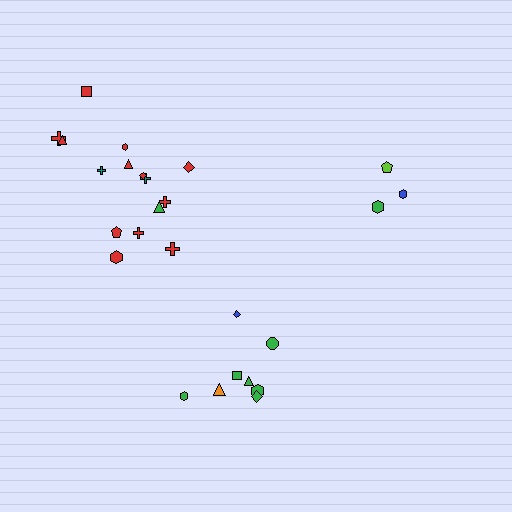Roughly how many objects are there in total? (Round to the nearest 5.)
Roughly 25 objects in total.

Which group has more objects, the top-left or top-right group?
The top-left group.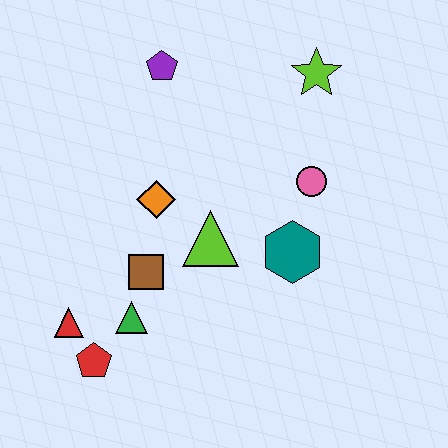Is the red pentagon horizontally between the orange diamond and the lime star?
No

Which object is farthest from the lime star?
The red pentagon is farthest from the lime star.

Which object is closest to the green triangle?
The brown square is closest to the green triangle.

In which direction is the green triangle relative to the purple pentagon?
The green triangle is below the purple pentagon.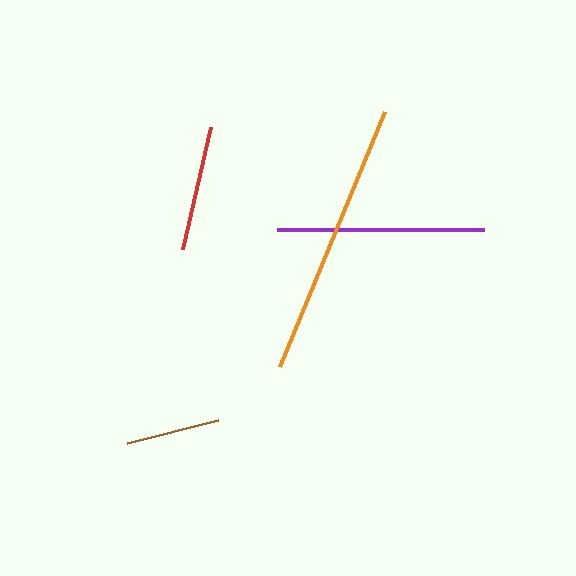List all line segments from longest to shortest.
From longest to shortest: orange, purple, red, brown.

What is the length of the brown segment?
The brown segment is approximately 94 pixels long.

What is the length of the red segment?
The red segment is approximately 125 pixels long.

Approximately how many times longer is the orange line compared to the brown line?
The orange line is approximately 2.9 times the length of the brown line.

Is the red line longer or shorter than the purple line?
The purple line is longer than the red line.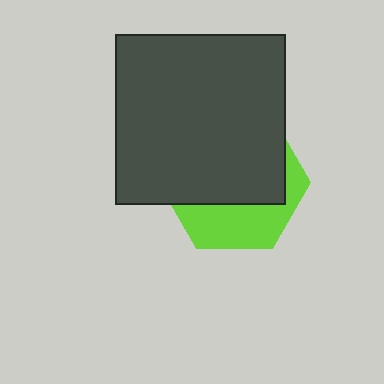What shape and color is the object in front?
The object in front is a dark gray square.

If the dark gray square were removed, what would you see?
You would see the complete lime hexagon.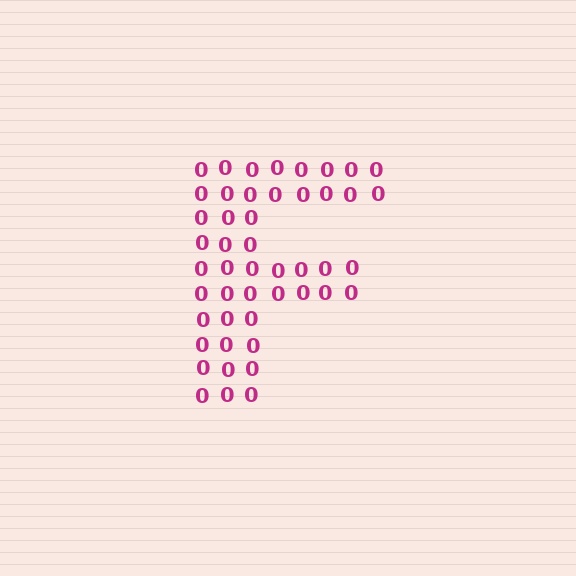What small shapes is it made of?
It is made of small digit 0's.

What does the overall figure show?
The overall figure shows the letter F.